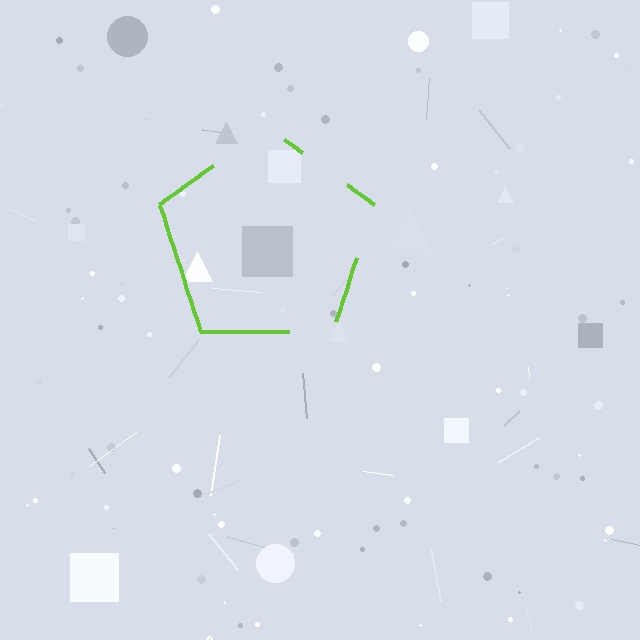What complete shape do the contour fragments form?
The contour fragments form a pentagon.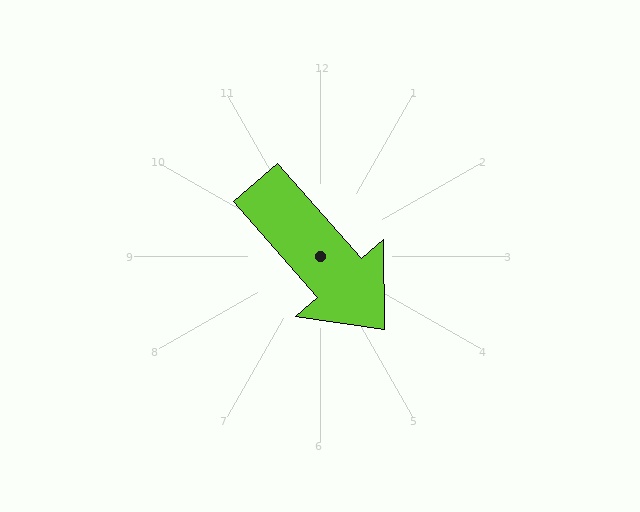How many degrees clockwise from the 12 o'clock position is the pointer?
Approximately 139 degrees.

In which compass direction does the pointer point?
Southeast.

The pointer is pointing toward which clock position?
Roughly 5 o'clock.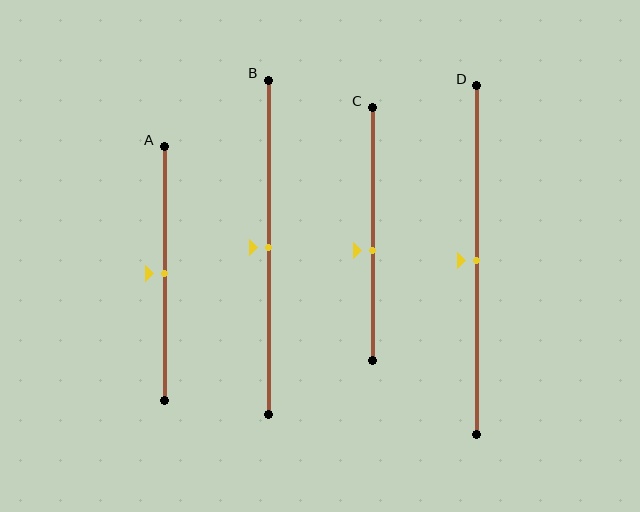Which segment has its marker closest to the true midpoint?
Segment A has its marker closest to the true midpoint.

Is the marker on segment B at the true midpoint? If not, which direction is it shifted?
Yes, the marker on segment B is at the true midpoint.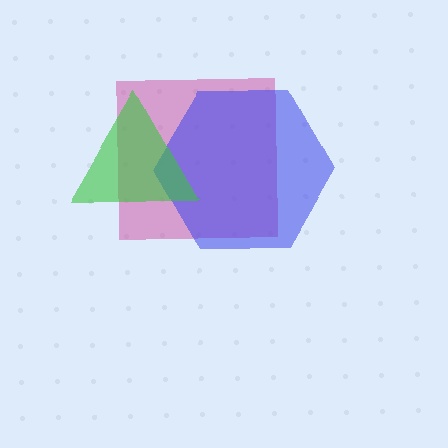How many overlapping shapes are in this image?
There are 3 overlapping shapes in the image.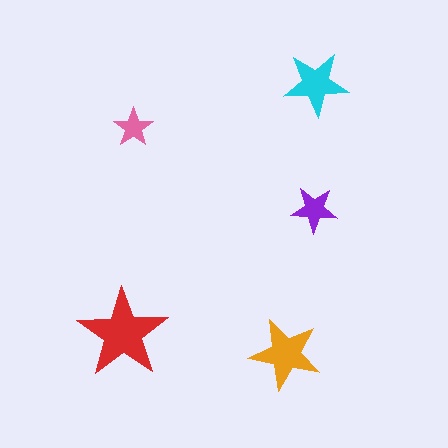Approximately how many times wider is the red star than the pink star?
About 2.5 times wider.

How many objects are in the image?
There are 5 objects in the image.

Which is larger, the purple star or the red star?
The red one.